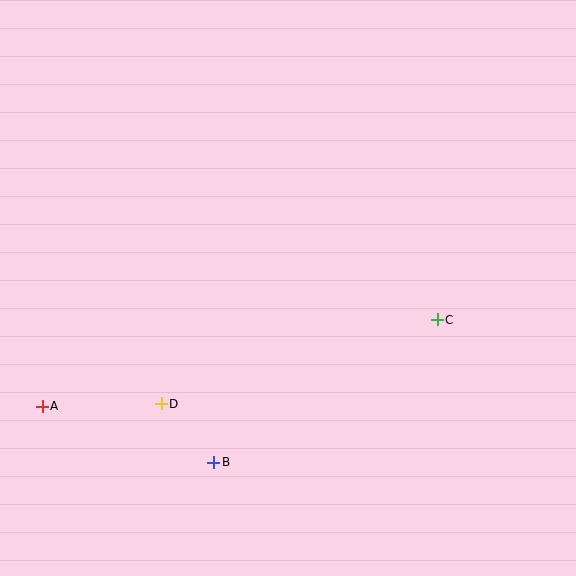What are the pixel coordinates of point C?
Point C is at (437, 320).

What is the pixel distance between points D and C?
The distance between D and C is 289 pixels.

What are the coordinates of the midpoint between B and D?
The midpoint between B and D is at (188, 433).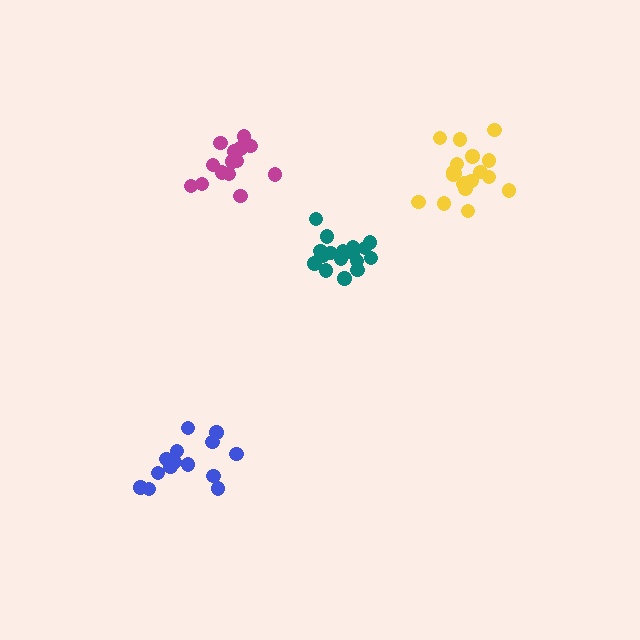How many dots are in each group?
Group 1: 19 dots, Group 2: 14 dots, Group 3: 20 dots, Group 4: 15 dots (68 total).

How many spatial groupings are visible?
There are 4 spatial groupings.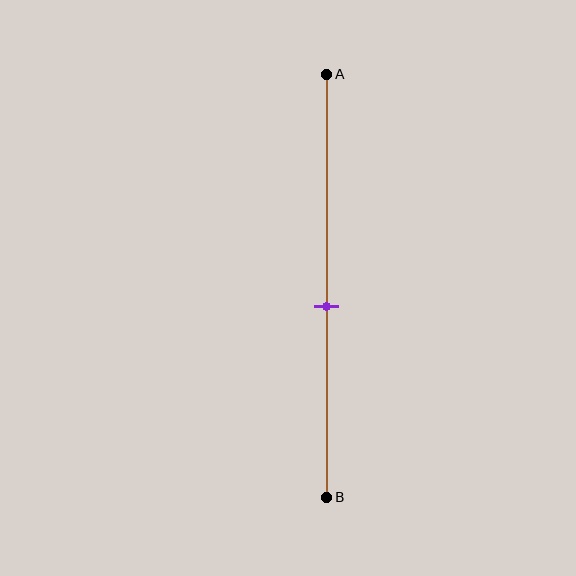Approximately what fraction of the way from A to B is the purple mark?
The purple mark is approximately 55% of the way from A to B.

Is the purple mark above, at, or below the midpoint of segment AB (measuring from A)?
The purple mark is below the midpoint of segment AB.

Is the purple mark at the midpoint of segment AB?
No, the mark is at about 55% from A, not at the 50% midpoint.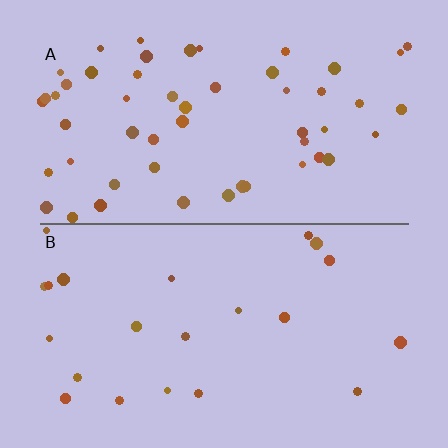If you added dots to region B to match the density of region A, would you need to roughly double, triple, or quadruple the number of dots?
Approximately double.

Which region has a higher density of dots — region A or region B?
A (the top).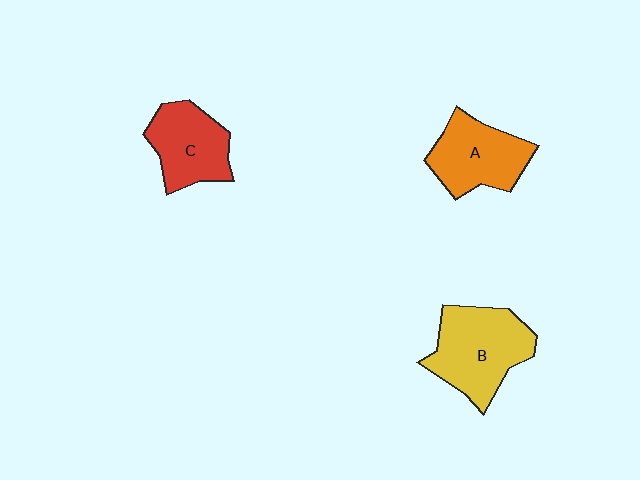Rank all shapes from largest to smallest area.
From largest to smallest: B (yellow), A (orange), C (red).